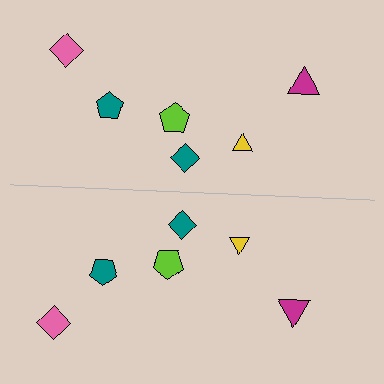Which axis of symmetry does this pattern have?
The pattern has a horizontal axis of symmetry running through the center of the image.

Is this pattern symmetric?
Yes, this pattern has bilateral (reflection) symmetry.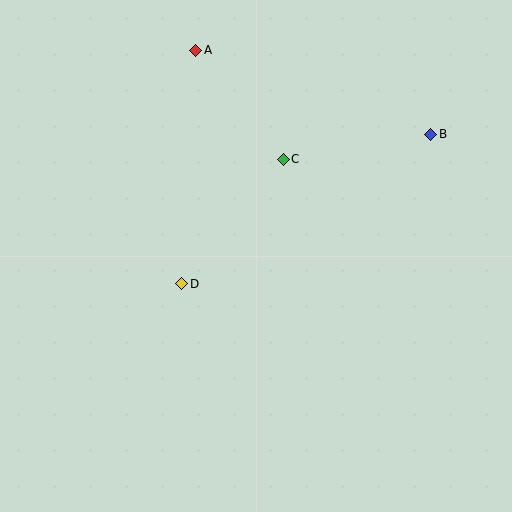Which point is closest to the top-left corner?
Point A is closest to the top-left corner.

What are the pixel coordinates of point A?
Point A is at (196, 50).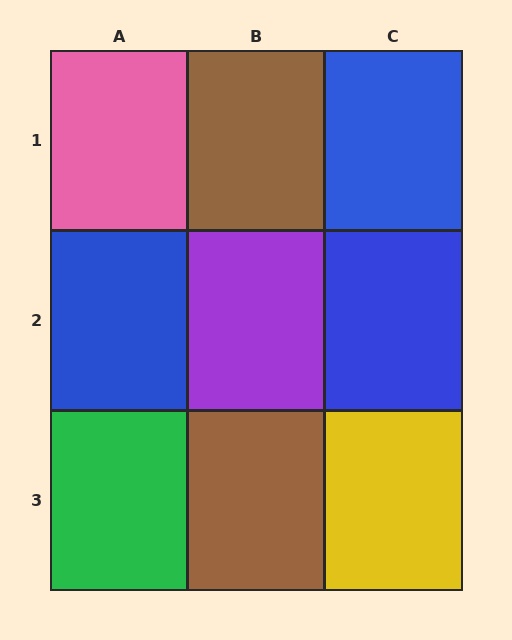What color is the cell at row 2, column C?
Blue.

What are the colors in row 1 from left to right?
Pink, brown, blue.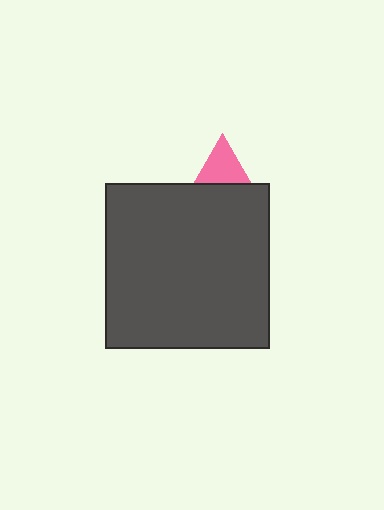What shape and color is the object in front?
The object in front is a dark gray square.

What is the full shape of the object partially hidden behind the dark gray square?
The partially hidden object is a pink triangle.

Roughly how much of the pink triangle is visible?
A small part of it is visible (roughly 44%).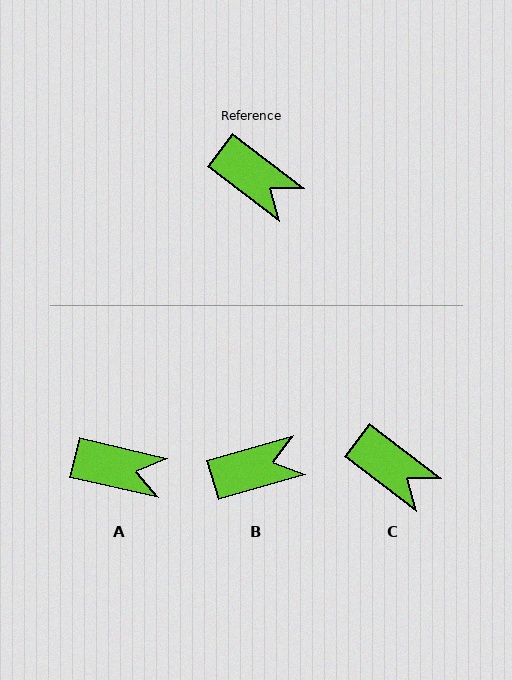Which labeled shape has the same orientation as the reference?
C.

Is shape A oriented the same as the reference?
No, it is off by about 24 degrees.